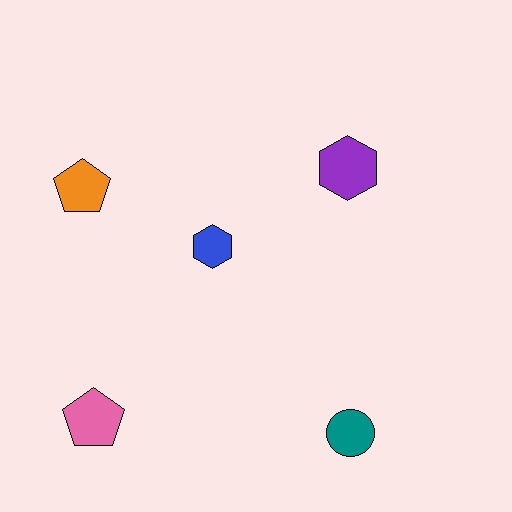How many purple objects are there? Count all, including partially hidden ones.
There is 1 purple object.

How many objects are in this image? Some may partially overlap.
There are 5 objects.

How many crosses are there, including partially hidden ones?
There are no crosses.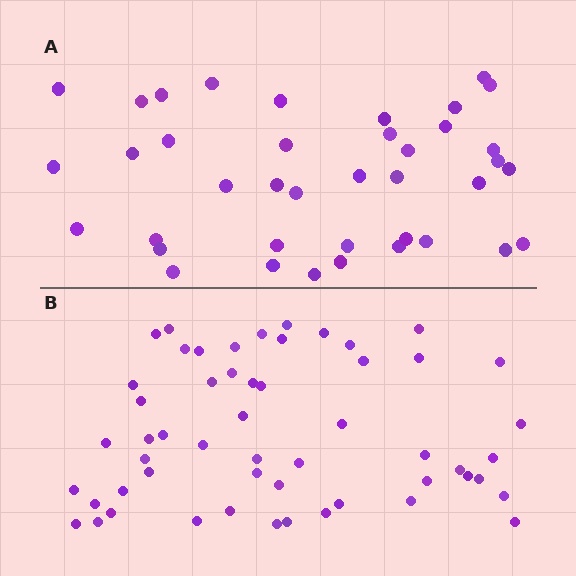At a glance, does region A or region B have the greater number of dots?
Region B (the bottom region) has more dots.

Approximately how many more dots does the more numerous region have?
Region B has approximately 15 more dots than region A.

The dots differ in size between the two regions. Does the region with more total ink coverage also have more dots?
No. Region A has more total ink coverage because its dots are larger, but region B actually contains more individual dots. Total area can be misleading — the number of items is what matters here.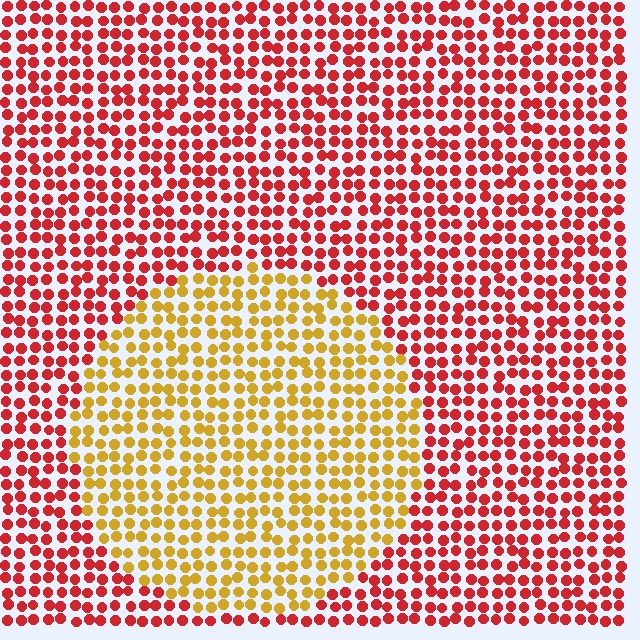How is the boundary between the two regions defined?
The boundary is defined purely by a slight shift in hue (about 49 degrees). Spacing, size, and orientation are identical on both sides.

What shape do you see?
I see a circle.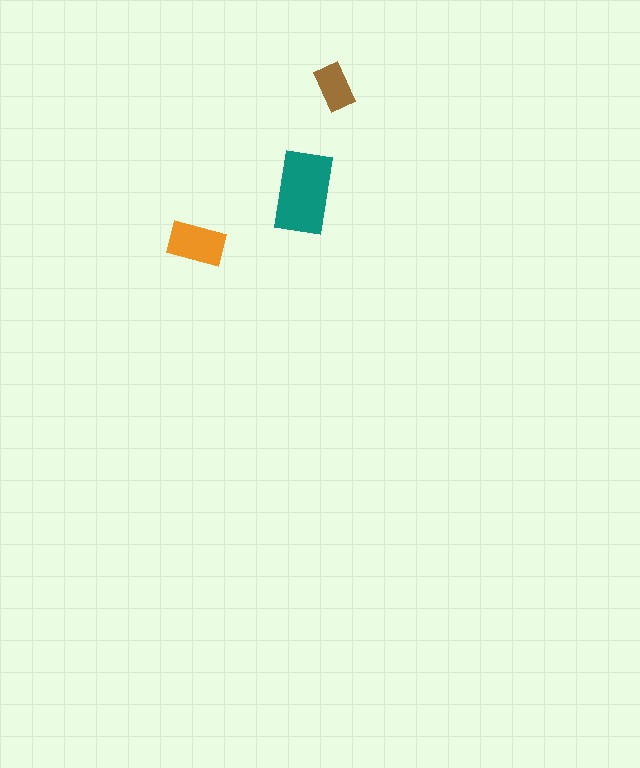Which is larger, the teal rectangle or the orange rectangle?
The teal one.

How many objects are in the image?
There are 3 objects in the image.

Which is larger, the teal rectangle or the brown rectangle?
The teal one.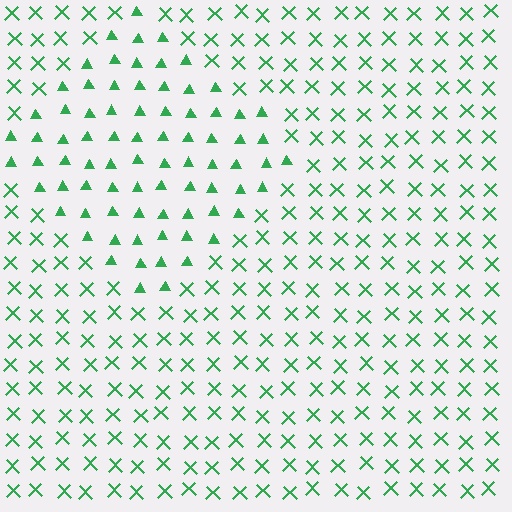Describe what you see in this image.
The image is filled with small green elements arranged in a uniform grid. A diamond-shaped region contains triangles, while the surrounding area contains X marks. The boundary is defined purely by the change in element shape.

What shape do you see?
I see a diamond.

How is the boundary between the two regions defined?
The boundary is defined by a change in element shape: triangles inside vs. X marks outside. All elements share the same color and spacing.